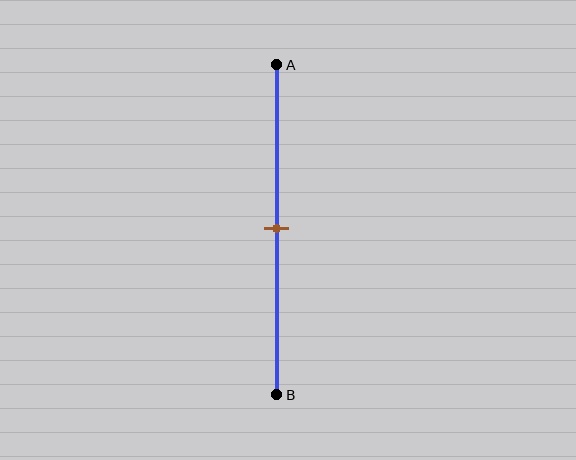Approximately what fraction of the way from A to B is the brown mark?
The brown mark is approximately 50% of the way from A to B.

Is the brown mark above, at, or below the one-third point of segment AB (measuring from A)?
The brown mark is below the one-third point of segment AB.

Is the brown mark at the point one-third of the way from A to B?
No, the mark is at about 50% from A, not at the 33% one-third point.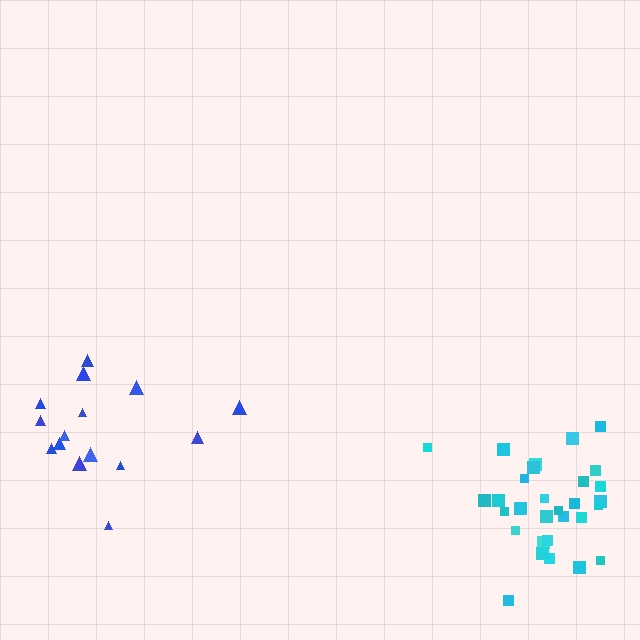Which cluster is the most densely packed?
Cyan.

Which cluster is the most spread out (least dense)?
Blue.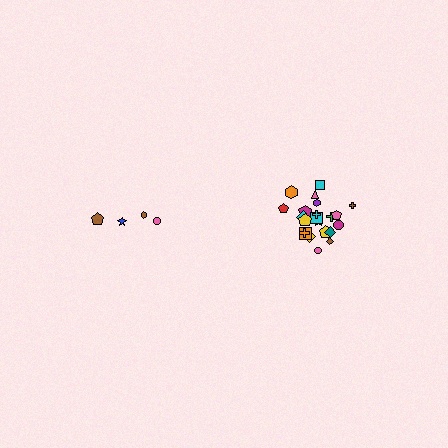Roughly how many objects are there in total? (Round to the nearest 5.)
Roughly 30 objects in total.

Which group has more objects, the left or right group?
The right group.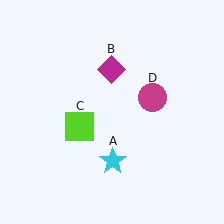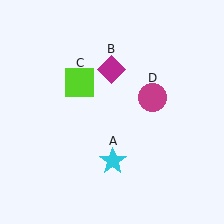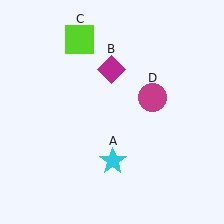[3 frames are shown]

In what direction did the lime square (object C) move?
The lime square (object C) moved up.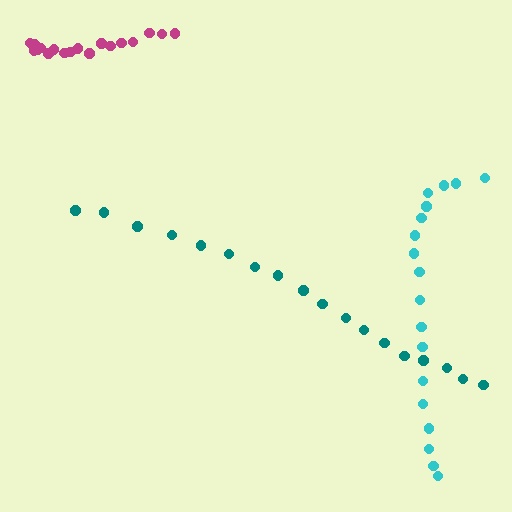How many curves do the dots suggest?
There are 3 distinct paths.